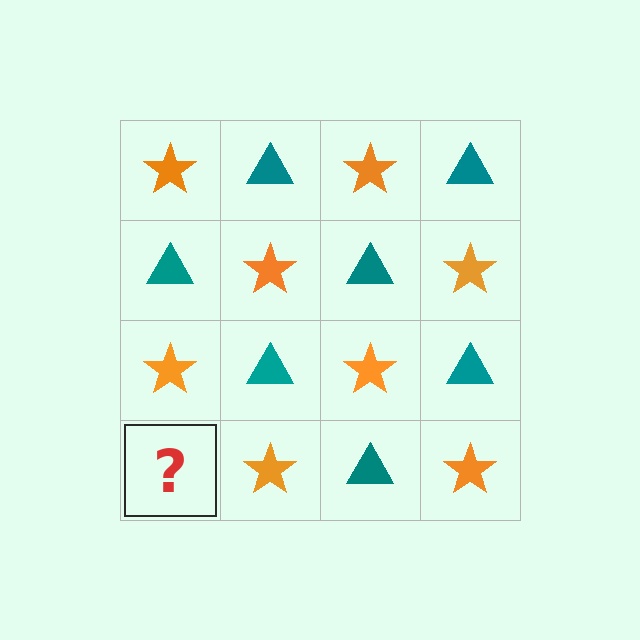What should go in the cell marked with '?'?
The missing cell should contain a teal triangle.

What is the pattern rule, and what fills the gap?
The rule is that it alternates orange star and teal triangle in a checkerboard pattern. The gap should be filled with a teal triangle.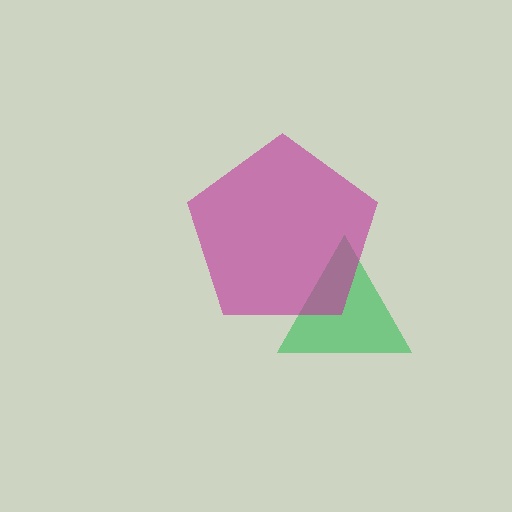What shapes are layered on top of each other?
The layered shapes are: a green triangle, a magenta pentagon.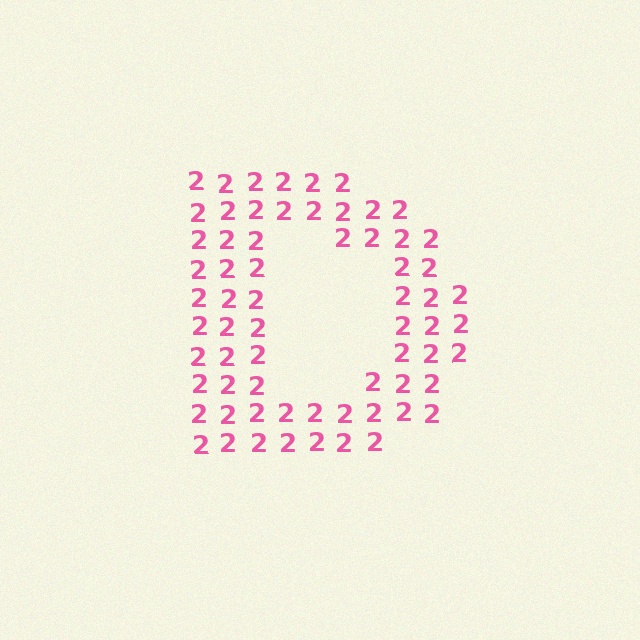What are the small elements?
The small elements are digit 2's.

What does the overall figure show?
The overall figure shows the letter D.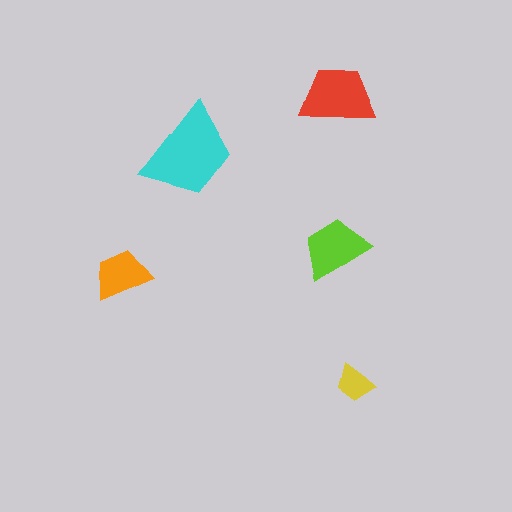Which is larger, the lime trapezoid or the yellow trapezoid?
The lime one.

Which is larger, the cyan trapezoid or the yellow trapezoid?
The cyan one.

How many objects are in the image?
There are 5 objects in the image.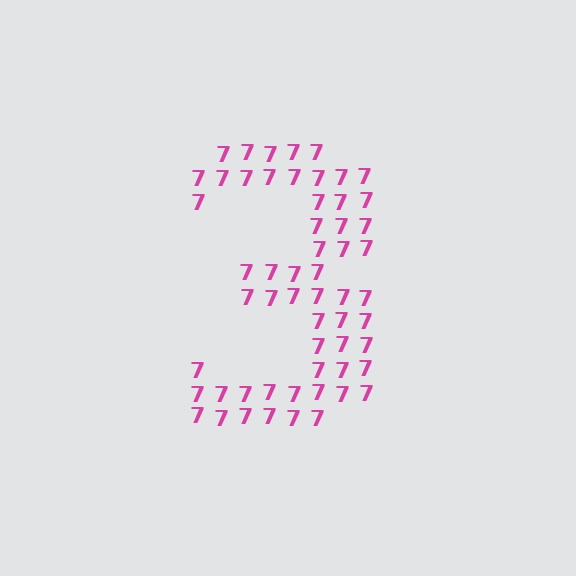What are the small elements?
The small elements are digit 7's.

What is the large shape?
The large shape is the digit 3.